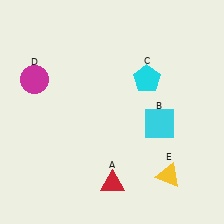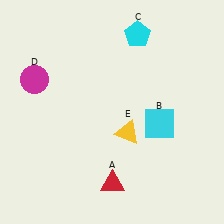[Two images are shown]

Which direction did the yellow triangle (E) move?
The yellow triangle (E) moved up.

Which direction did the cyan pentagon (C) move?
The cyan pentagon (C) moved up.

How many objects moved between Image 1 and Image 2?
2 objects moved between the two images.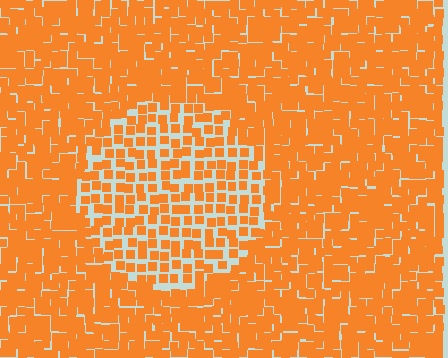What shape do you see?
I see a circle.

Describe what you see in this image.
The image contains small orange elements arranged at two different densities. A circle-shaped region is visible where the elements are less densely packed than the surrounding area.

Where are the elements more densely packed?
The elements are more densely packed outside the circle boundary.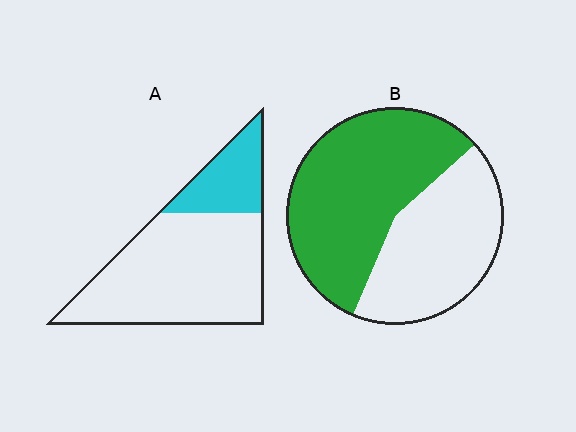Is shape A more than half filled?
No.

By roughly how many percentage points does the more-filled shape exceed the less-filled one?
By roughly 35 percentage points (B over A).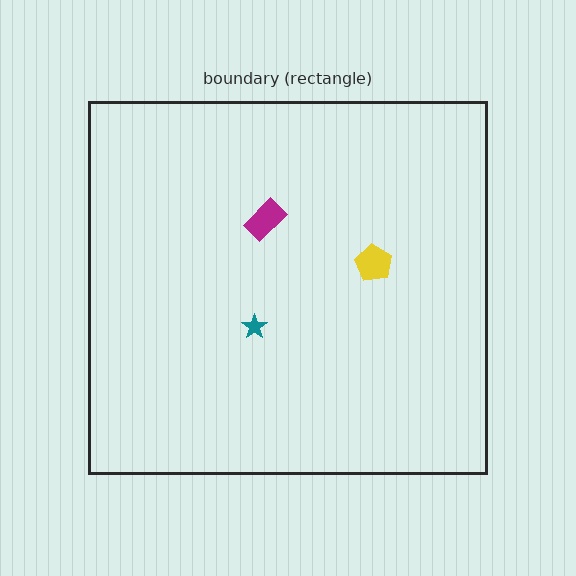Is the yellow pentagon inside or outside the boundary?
Inside.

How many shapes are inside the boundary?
3 inside, 0 outside.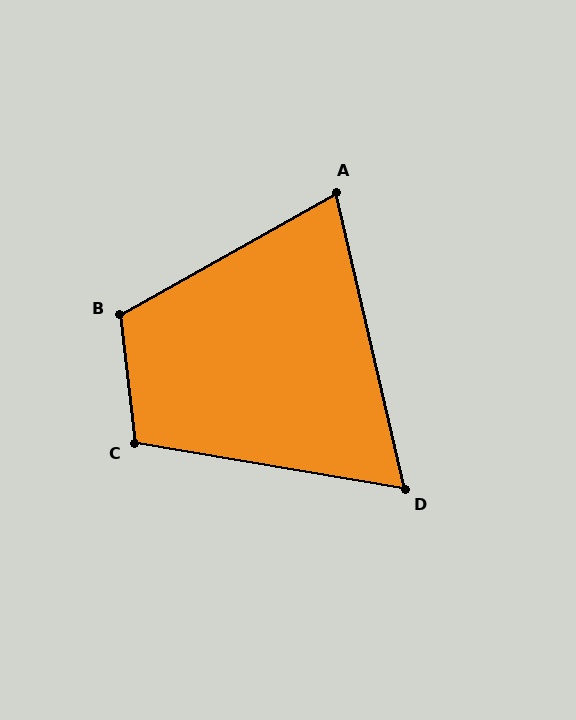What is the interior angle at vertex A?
Approximately 74 degrees (acute).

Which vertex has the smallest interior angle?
D, at approximately 67 degrees.